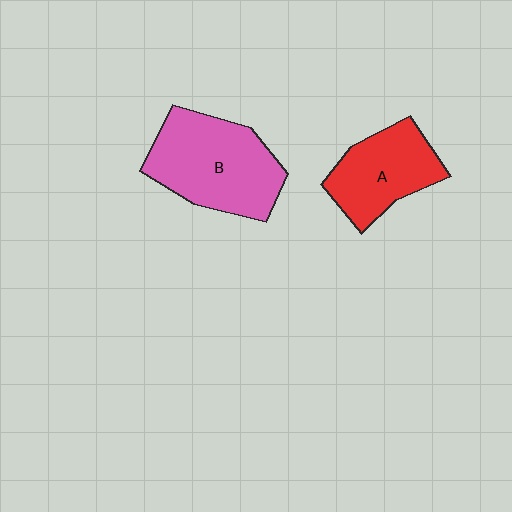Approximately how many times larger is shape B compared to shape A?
Approximately 1.4 times.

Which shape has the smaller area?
Shape A (red).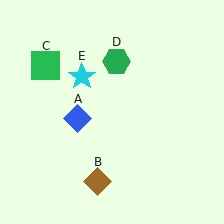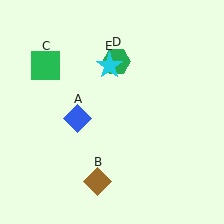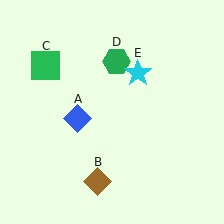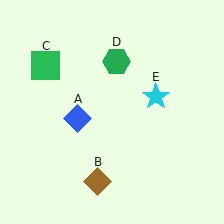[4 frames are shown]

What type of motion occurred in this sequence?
The cyan star (object E) rotated clockwise around the center of the scene.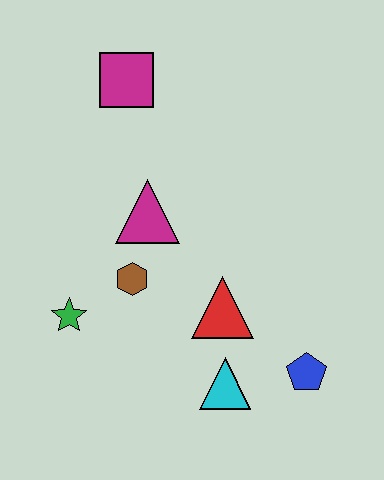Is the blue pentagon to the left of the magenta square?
No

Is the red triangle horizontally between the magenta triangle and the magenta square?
No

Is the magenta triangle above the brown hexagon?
Yes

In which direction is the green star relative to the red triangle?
The green star is to the left of the red triangle.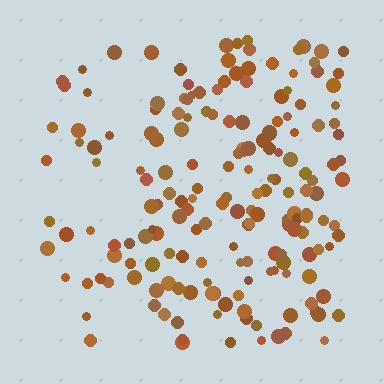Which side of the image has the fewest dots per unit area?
The left.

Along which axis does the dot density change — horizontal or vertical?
Horizontal.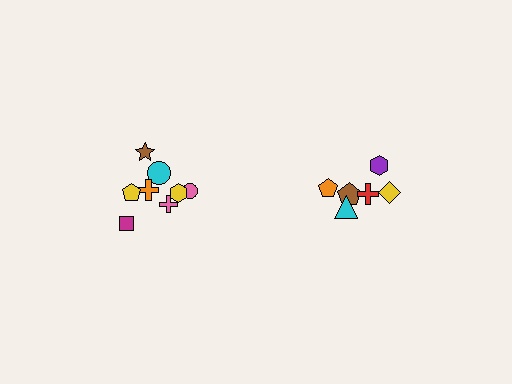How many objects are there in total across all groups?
There are 14 objects.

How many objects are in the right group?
There are 6 objects.